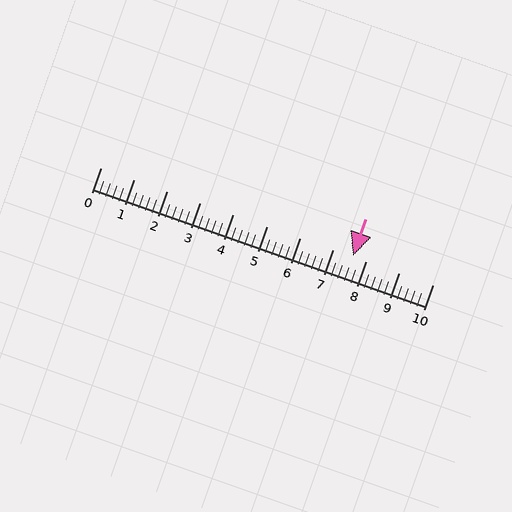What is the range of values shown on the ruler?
The ruler shows values from 0 to 10.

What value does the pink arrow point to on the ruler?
The pink arrow points to approximately 7.6.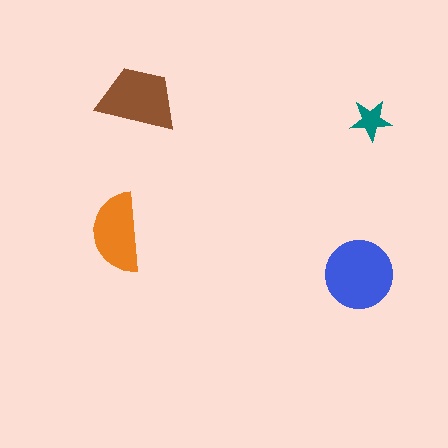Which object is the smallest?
The teal star.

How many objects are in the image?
There are 4 objects in the image.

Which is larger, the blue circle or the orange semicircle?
The blue circle.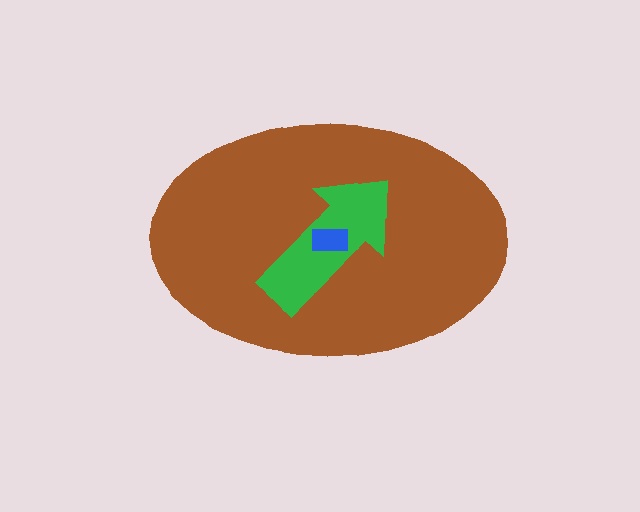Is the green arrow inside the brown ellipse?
Yes.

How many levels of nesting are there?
3.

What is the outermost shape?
The brown ellipse.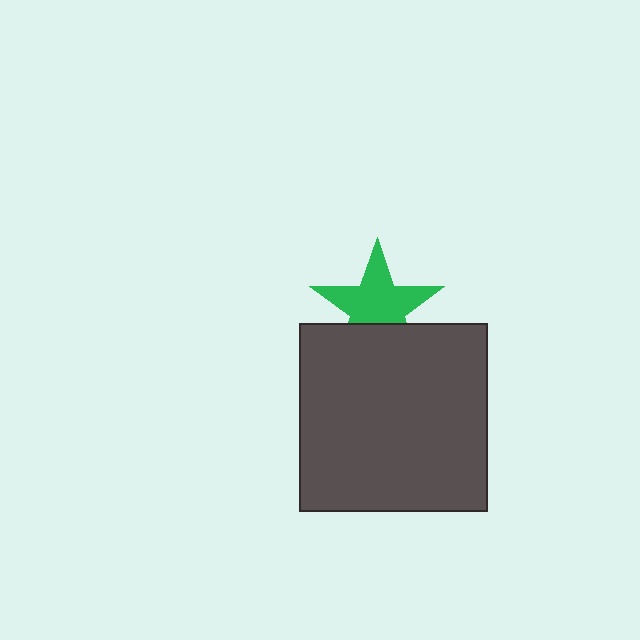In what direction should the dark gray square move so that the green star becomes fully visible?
The dark gray square should move down. That is the shortest direction to clear the overlap and leave the green star fully visible.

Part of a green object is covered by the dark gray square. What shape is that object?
It is a star.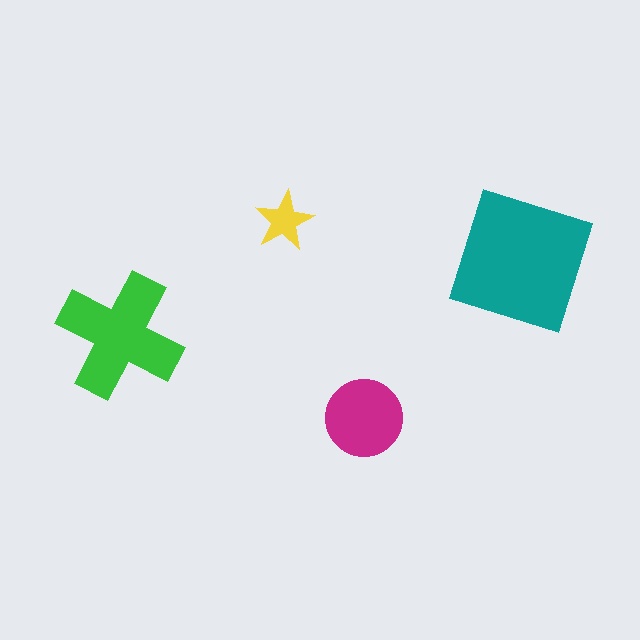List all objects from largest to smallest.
The teal square, the green cross, the magenta circle, the yellow star.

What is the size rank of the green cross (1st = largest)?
2nd.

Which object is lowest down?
The magenta circle is bottommost.